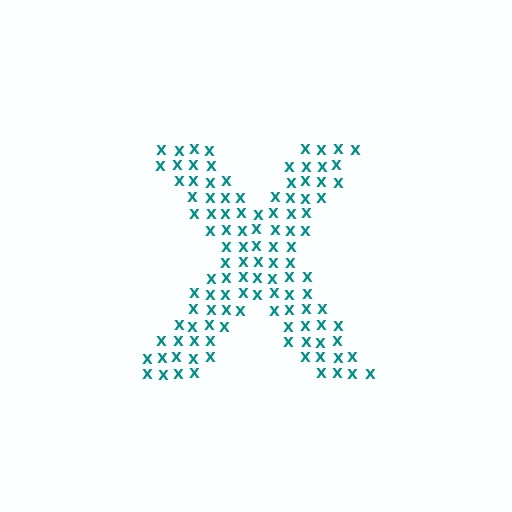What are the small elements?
The small elements are letter X's.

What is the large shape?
The large shape is the letter X.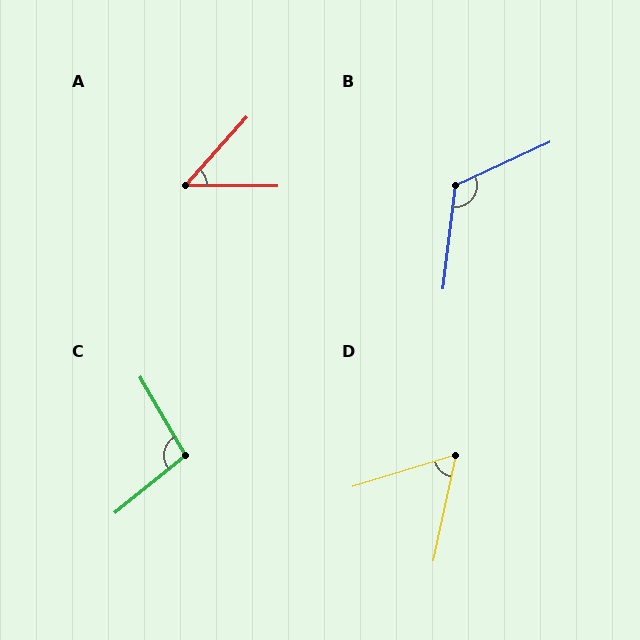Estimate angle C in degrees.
Approximately 99 degrees.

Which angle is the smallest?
A, at approximately 48 degrees.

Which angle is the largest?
B, at approximately 122 degrees.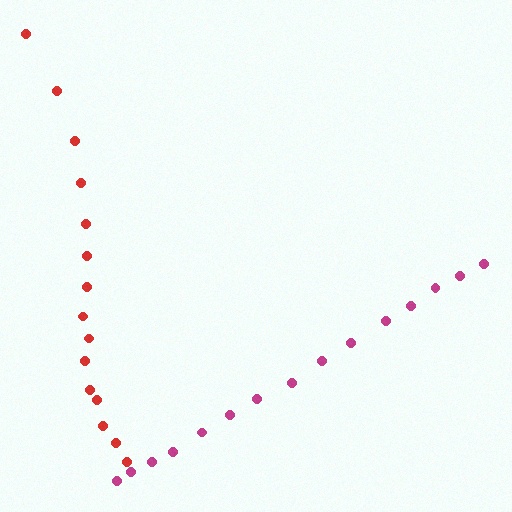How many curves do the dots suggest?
There are 2 distinct paths.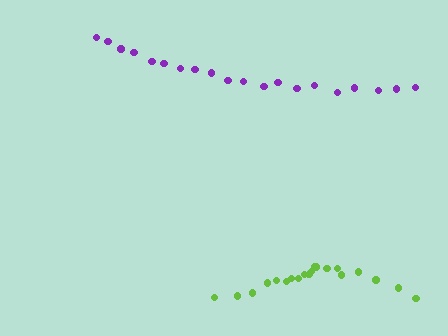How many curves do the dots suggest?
There are 2 distinct paths.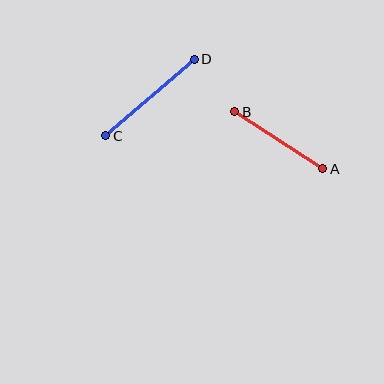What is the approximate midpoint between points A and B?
The midpoint is at approximately (279, 140) pixels.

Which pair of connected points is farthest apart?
Points C and D are farthest apart.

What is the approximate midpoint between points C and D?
The midpoint is at approximately (150, 98) pixels.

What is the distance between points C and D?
The distance is approximately 117 pixels.